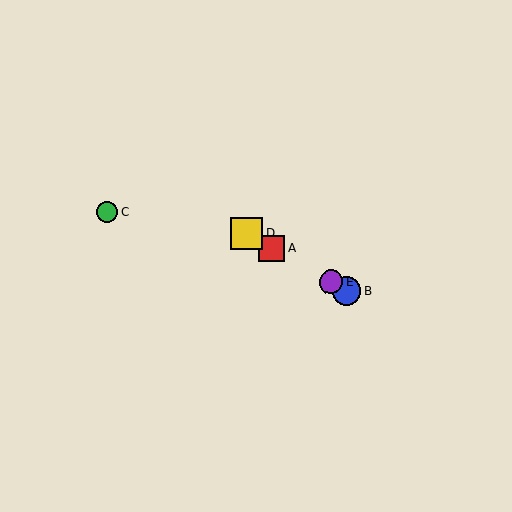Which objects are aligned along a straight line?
Objects A, B, D, E are aligned along a straight line.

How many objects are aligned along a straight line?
4 objects (A, B, D, E) are aligned along a straight line.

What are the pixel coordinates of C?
Object C is at (107, 212).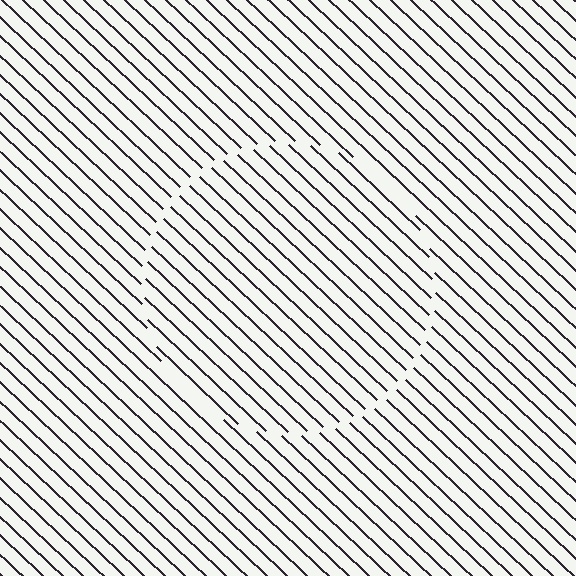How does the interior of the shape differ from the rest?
The interior of the shape contains the same grating, shifted by half a period — the contour is defined by the phase discontinuity where line-ends from the inner and outer gratings abut.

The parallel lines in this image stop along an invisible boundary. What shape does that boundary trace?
An illusory circle. The interior of the shape contains the same grating, shifted by half a period — the contour is defined by the phase discontinuity where line-ends from the inner and outer gratings abut.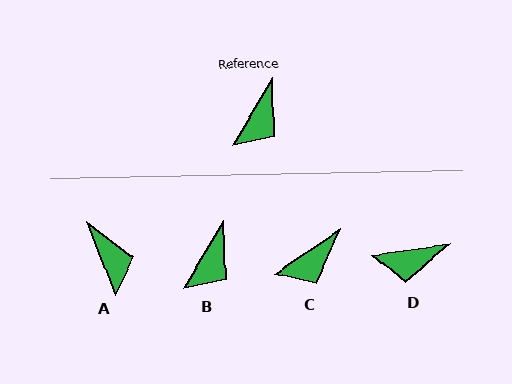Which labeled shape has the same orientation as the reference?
B.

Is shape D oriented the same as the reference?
No, it is off by about 52 degrees.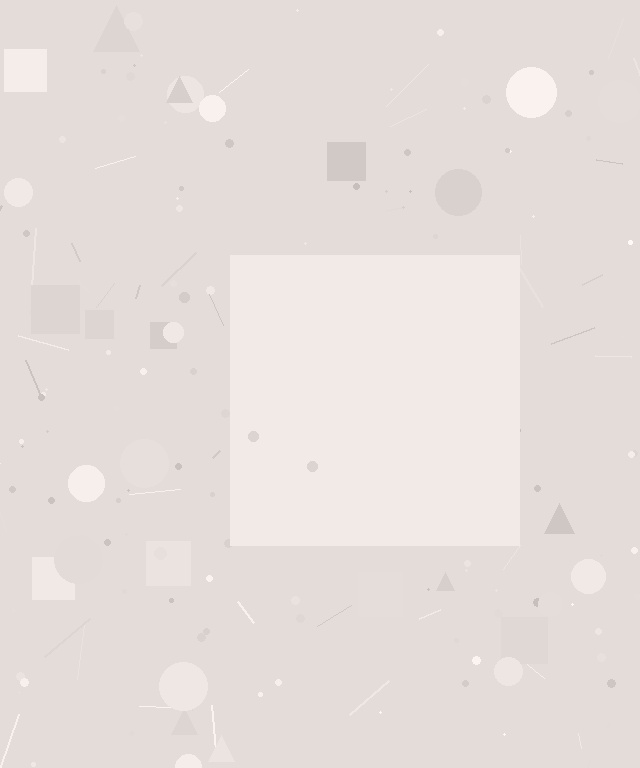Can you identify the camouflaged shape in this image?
The camouflaged shape is a square.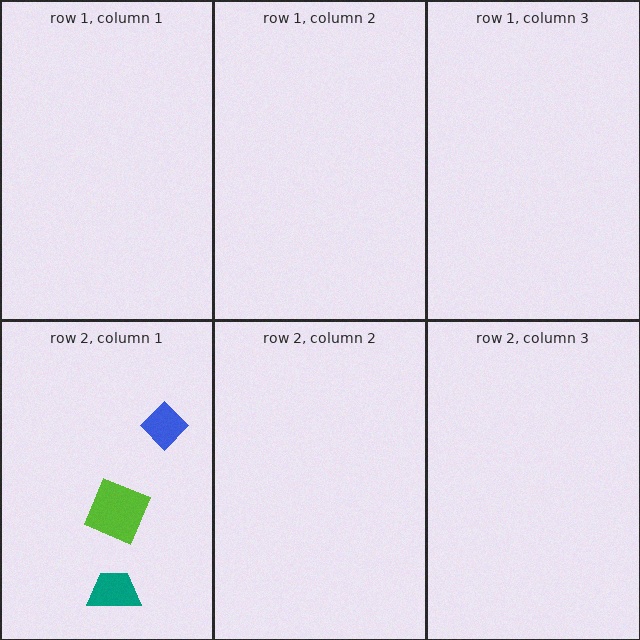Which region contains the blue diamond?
The row 2, column 1 region.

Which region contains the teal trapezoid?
The row 2, column 1 region.